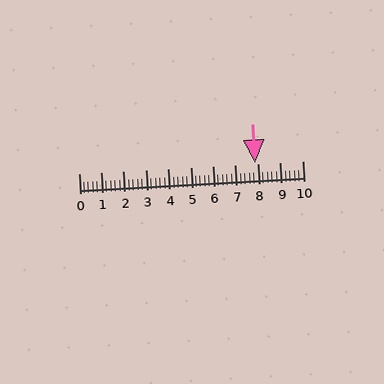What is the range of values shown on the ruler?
The ruler shows values from 0 to 10.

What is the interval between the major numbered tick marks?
The major tick marks are spaced 1 units apart.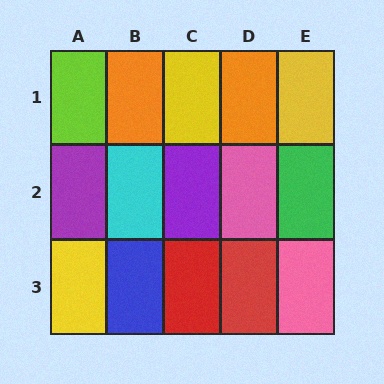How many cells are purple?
2 cells are purple.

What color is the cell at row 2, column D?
Pink.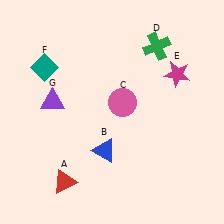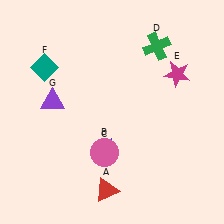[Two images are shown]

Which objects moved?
The objects that moved are: the red triangle (A), the pink circle (C).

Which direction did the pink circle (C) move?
The pink circle (C) moved down.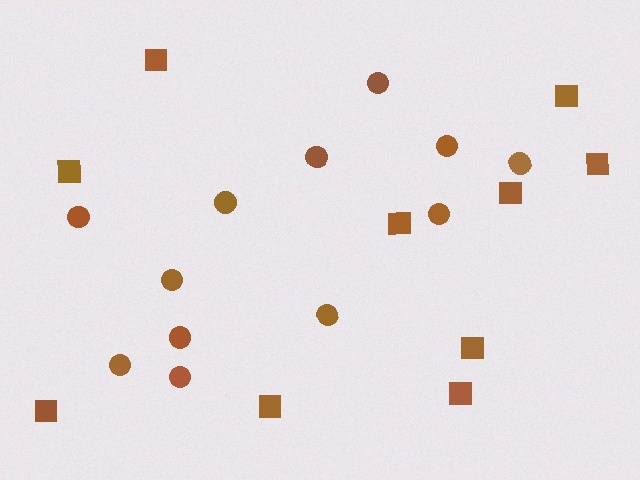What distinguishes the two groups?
There are 2 groups: one group of squares (10) and one group of circles (12).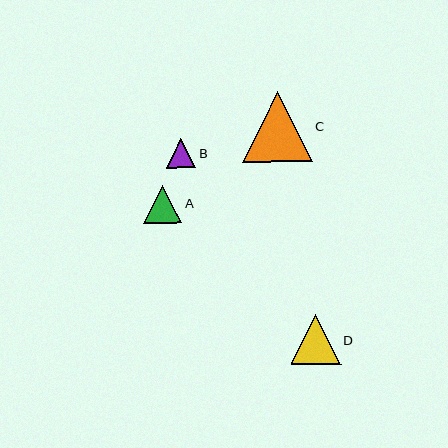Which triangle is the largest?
Triangle C is the largest with a size of approximately 70 pixels.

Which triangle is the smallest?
Triangle B is the smallest with a size of approximately 30 pixels.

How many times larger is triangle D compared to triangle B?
Triangle D is approximately 1.7 times the size of triangle B.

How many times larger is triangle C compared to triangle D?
Triangle C is approximately 1.4 times the size of triangle D.